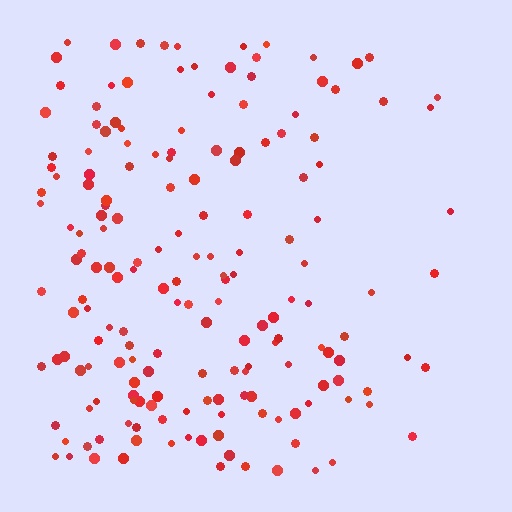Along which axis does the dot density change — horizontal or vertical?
Horizontal.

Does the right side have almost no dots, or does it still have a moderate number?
Still a moderate number, just noticeably fewer than the left.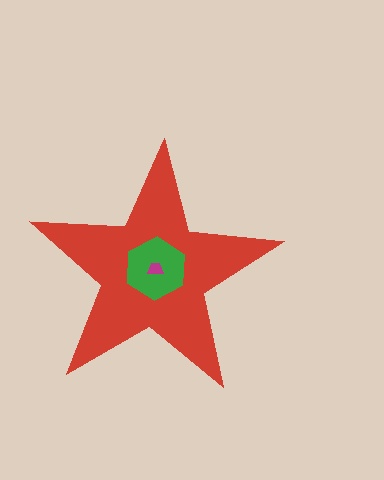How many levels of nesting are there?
3.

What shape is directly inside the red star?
The green hexagon.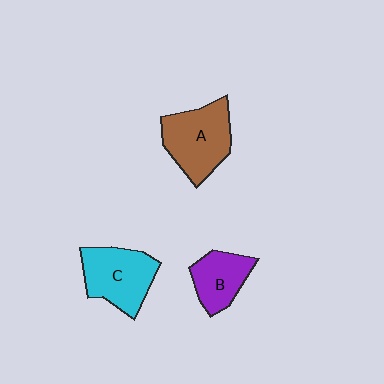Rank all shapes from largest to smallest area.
From largest to smallest: A (brown), C (cyan), B (purple).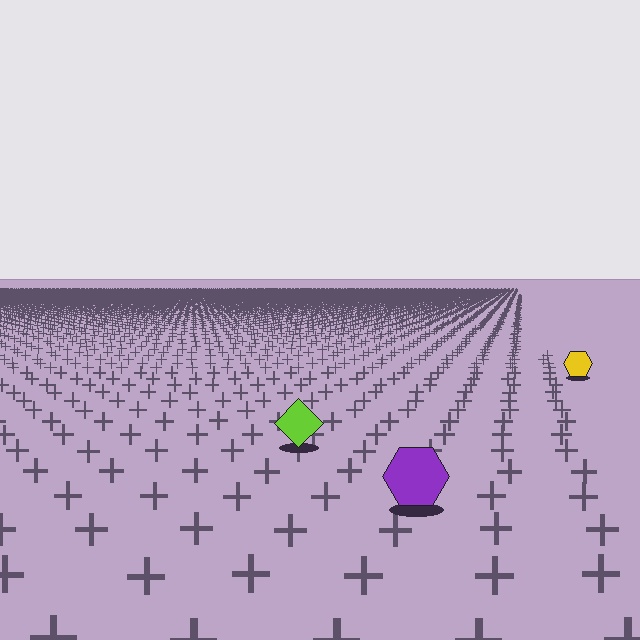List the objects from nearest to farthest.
From nearest to farthest: the purple hexagon, the lime diamond, the yellow hexagon.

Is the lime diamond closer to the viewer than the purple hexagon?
No. The purple hexagon is closer — you can tell from the texture gradient: the ground texture is coarser near it.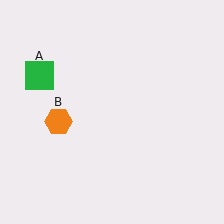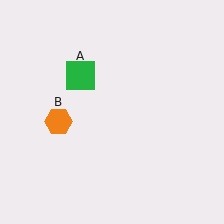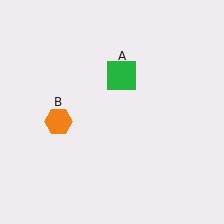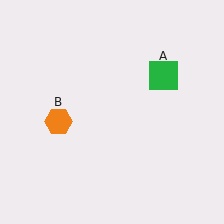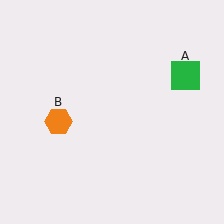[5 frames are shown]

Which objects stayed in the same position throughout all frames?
Orange hexagon (object B) remained stationary.